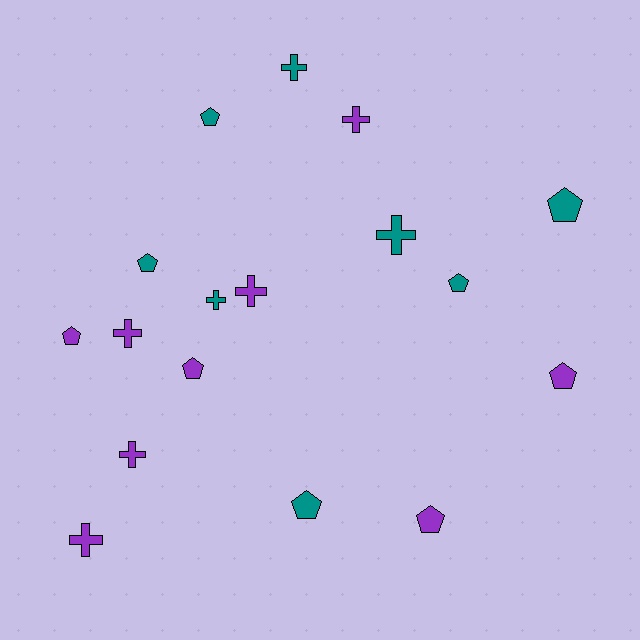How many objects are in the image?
There are 17 objects.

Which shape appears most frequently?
Pentagon, with 9 objects.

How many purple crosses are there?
There are 5 purple crosses.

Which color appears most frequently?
Purple, with 9 objects.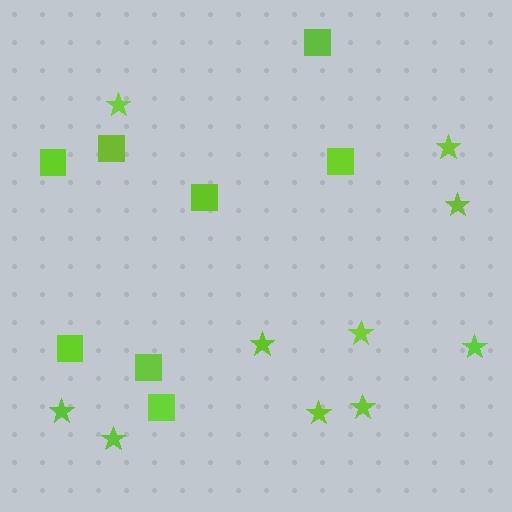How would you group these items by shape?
There are 2 groups: one group of squares (8) and one group of stars (10).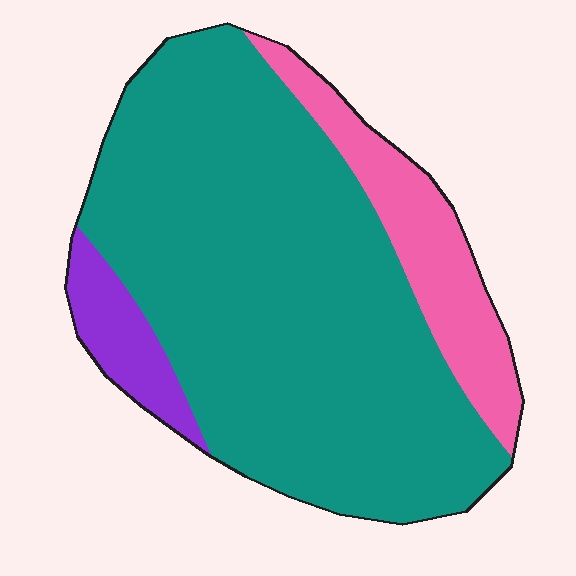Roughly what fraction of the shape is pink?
Pink takes up less than a sixth of the shape.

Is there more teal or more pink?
Teal.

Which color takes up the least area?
Purple, at roughly 5%.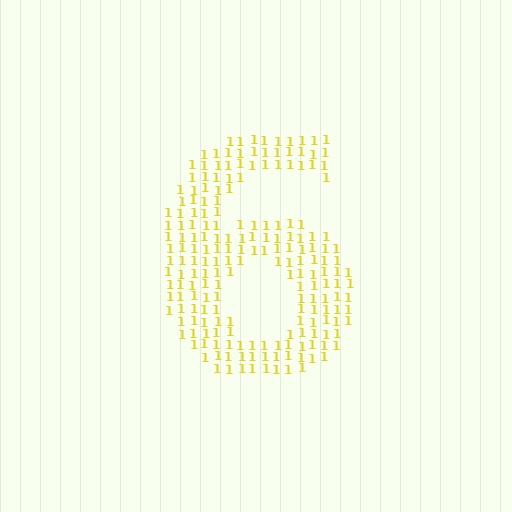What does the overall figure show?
The overall figure shows the digit 6.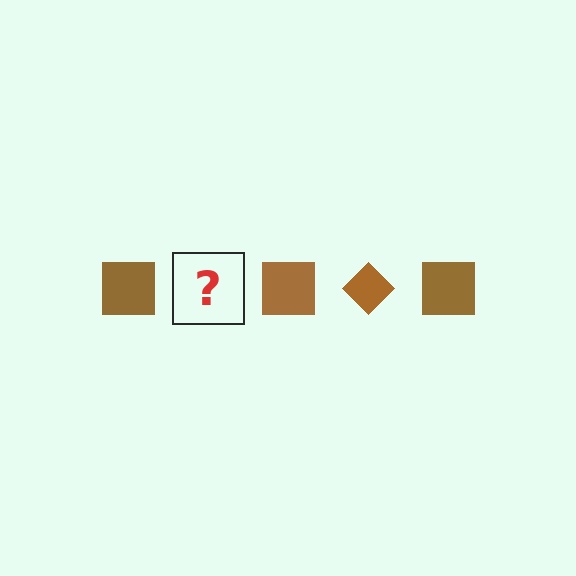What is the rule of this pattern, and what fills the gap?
The rule is that the pattern cycles through square, diamond shapes in brown. The gap should be filled with a brown diamond.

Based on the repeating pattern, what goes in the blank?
The blank should be a brown diamond.